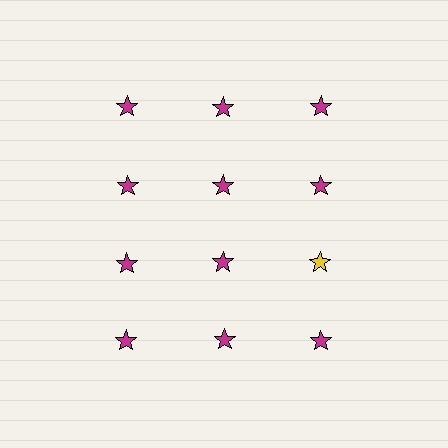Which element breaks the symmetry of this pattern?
The yellow star in the third row, center column breaks the symmetry. All other shapes are magenta stars.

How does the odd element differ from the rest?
It has a different color: yellow instead of magenta.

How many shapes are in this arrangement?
There are 12 shapes arranged in a grid pattern.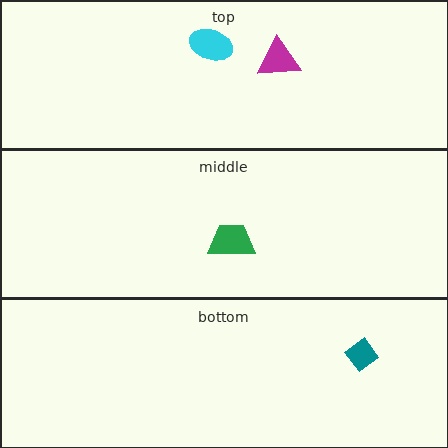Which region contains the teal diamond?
The bottom region.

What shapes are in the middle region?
The green trapezoid.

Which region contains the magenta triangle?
The top region.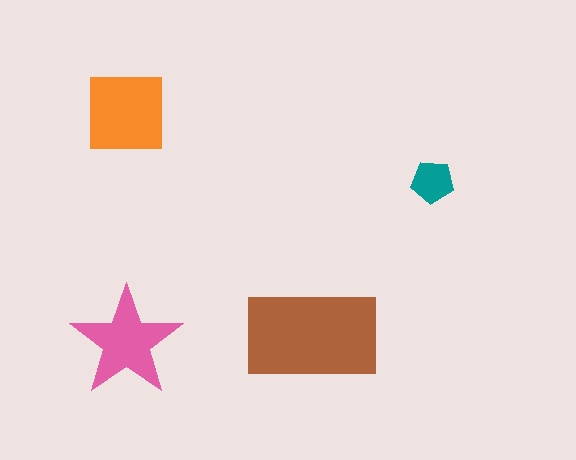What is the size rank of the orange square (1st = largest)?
2nd.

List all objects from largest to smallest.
The brown rectangle, the orange square, the pink star, the teal pentagon.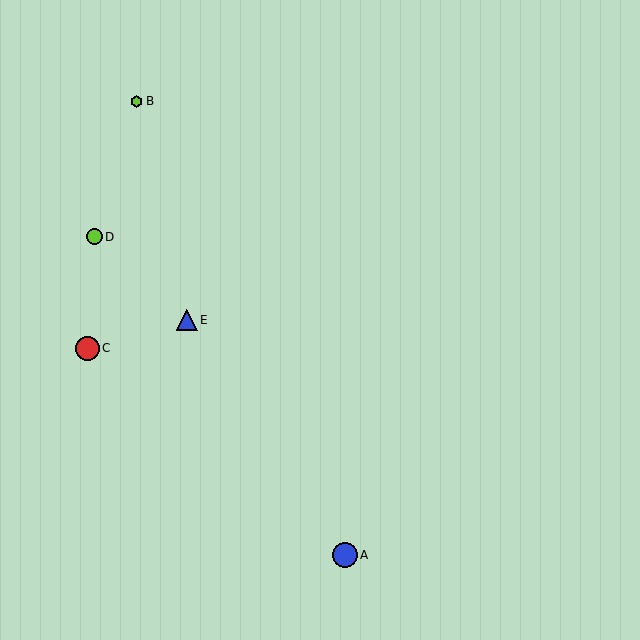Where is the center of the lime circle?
The center of the lime circle is at (94, 237).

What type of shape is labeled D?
Shape D is a lime circle.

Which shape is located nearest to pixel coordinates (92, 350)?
The red circle (labeled C) at (87, 348) is nearest to that location.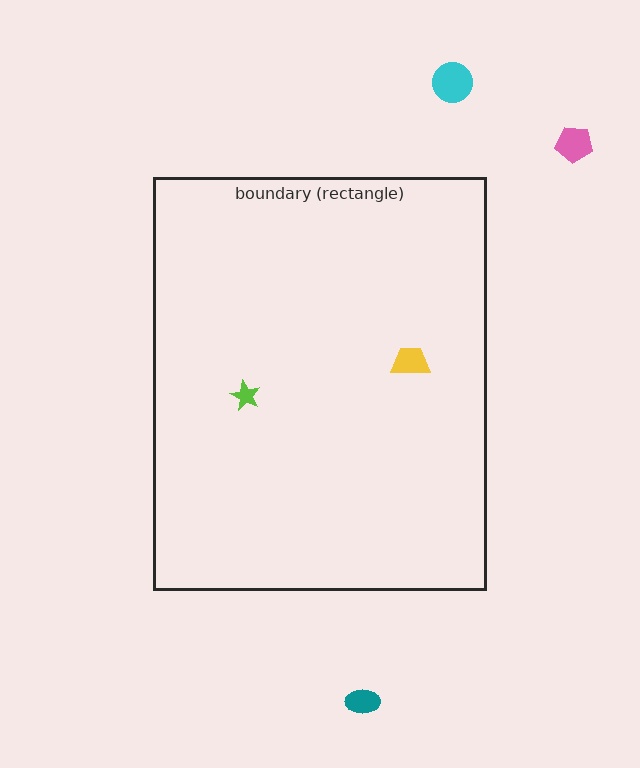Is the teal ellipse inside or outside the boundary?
Outside.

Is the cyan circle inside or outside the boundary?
Outside.